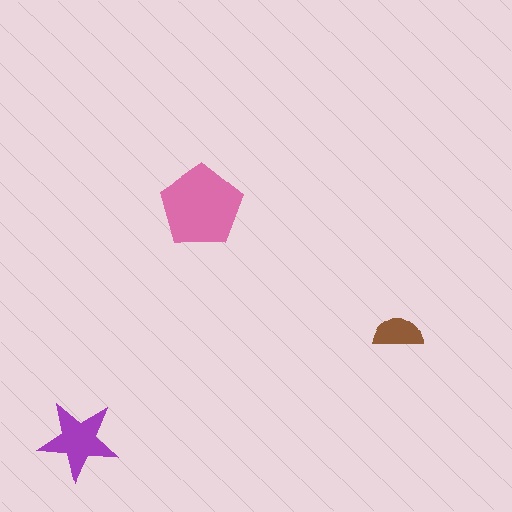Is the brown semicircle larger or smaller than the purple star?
Smaller.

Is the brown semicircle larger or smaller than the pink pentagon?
Smaller.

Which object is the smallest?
The brown semicircle.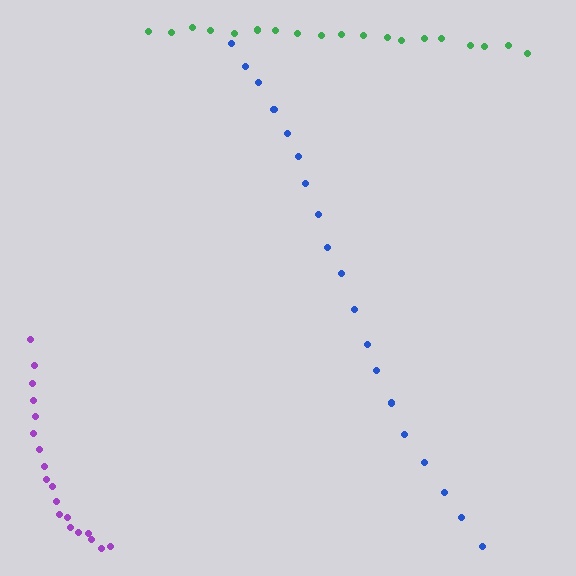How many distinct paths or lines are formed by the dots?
There are 3 distinct paths.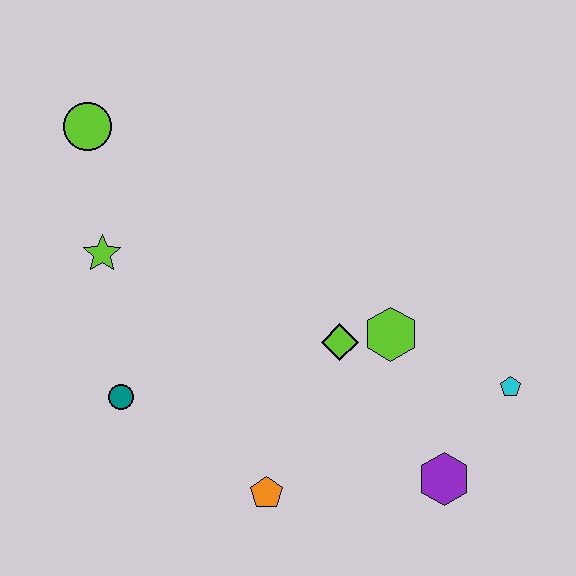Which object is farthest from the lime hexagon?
The lime circle is farthest from the lime hexagon.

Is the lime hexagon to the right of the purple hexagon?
No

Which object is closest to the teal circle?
The lime star is closest to the teal circle.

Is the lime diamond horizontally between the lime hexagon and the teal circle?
Yes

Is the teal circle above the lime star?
No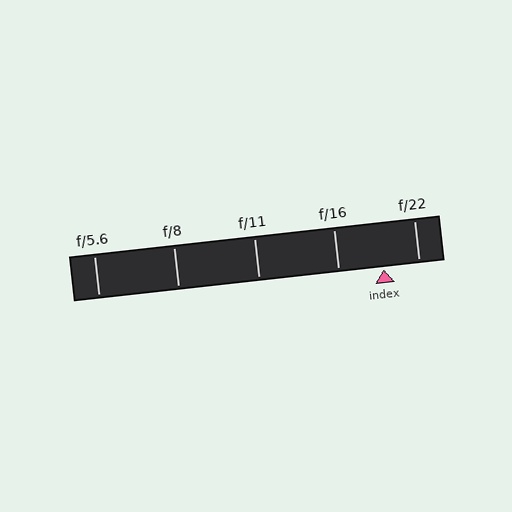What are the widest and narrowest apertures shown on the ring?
The widest aperture shown is f/5.6 and the narrowest is f/22.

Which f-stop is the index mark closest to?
The index mark is closest to f/22.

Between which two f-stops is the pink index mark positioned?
The index mark is between f/16 and f/22.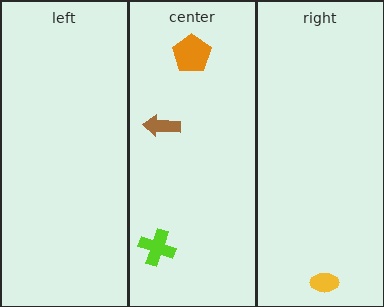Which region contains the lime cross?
The center region.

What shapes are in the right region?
The yellow ellipse.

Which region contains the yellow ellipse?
The right region.